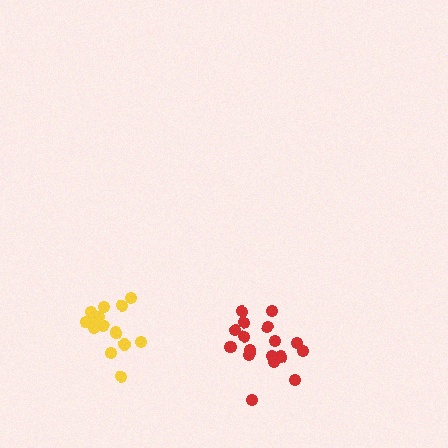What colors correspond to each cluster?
The clusters are colored: yellow, red.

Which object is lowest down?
The red cluster is bottommost.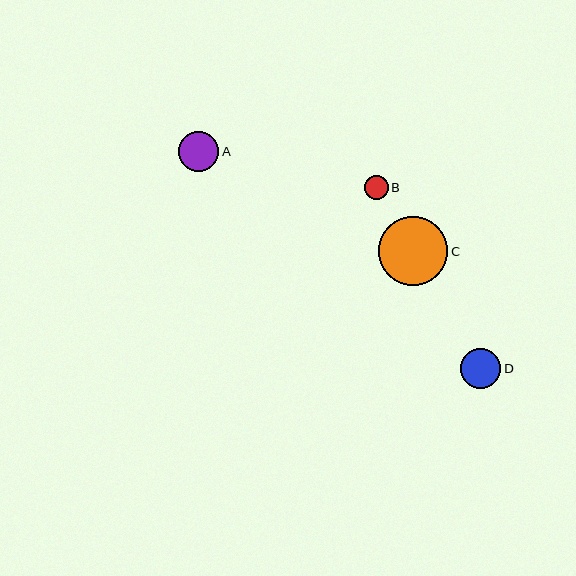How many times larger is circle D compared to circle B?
Circle D is approximately 1.7 times the size of circle B.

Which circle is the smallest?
Circle B is the smallest with a size of approximately 23 pixels.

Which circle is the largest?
Circle C is the largest with a size of approximately 69 pixels.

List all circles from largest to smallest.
From largest to smallest: C, A, D, B.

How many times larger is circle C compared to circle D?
Circle C is approximately 1.7 times the size of circle D.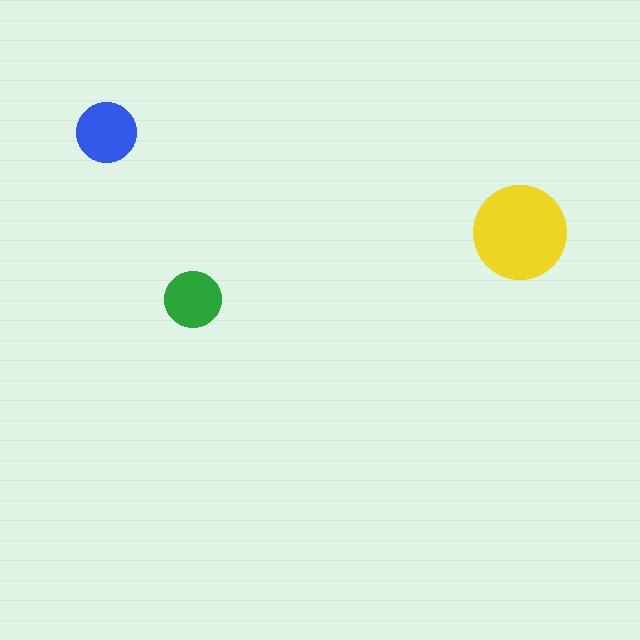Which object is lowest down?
The green circle is bottommost.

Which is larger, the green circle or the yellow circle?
The yellow one.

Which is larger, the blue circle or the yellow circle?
The yellow one.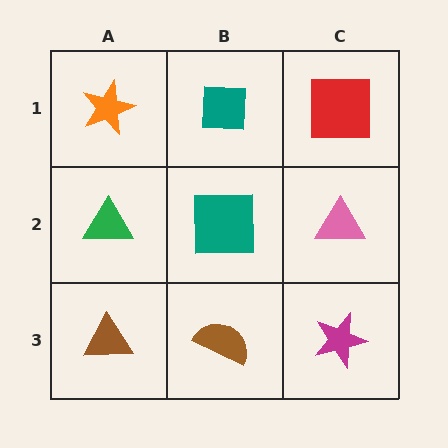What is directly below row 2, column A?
A brown triangle.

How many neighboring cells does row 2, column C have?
3.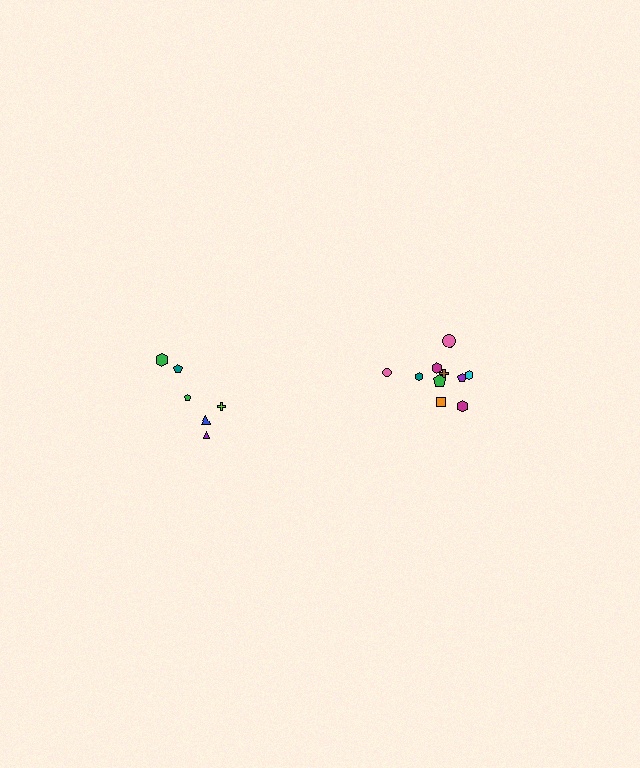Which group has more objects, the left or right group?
The right group.